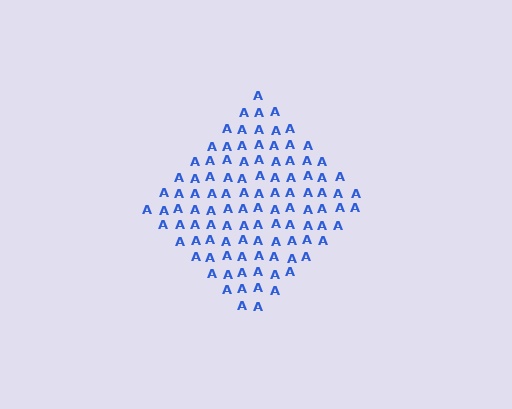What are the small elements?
The small elements are letter A's.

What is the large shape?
The large shape is a diamond.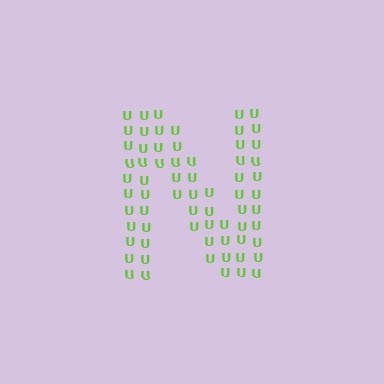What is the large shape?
The large shape is the letter N.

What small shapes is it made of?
It is made of small letter U's.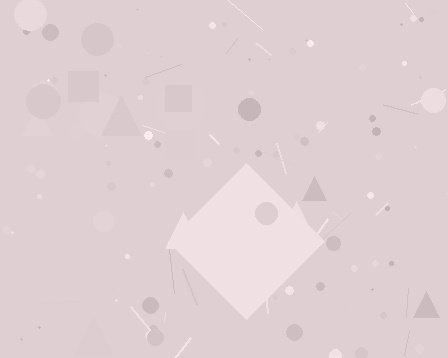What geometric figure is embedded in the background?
A diamond is embedded in the background.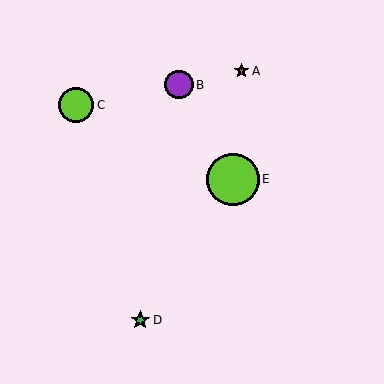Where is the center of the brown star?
The center of the brown star is at (242, 71).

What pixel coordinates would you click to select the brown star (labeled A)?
Click at (242, 71) to select the brown star A.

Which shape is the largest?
The lime circle (labeled E) is the largest.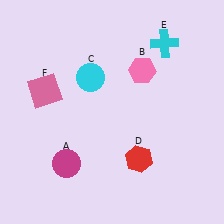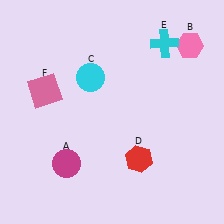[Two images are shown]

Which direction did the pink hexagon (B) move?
The pink hexagon (B) moved right.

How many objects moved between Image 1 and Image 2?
1 object moved between the two images.